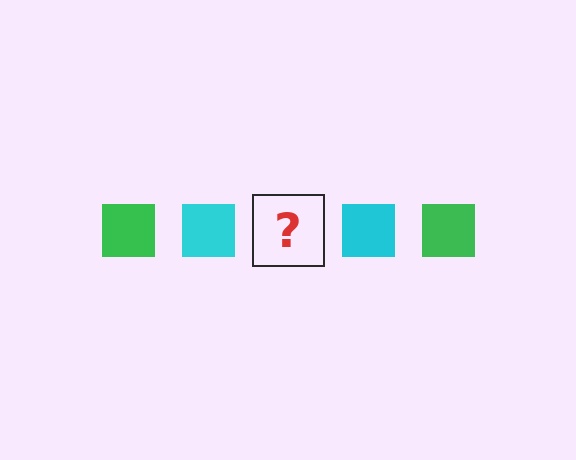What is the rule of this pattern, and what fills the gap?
The rule is that the pattern cycles through green, cyan squares. The gap should be filled with a green square.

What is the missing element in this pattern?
The missing element is a green square.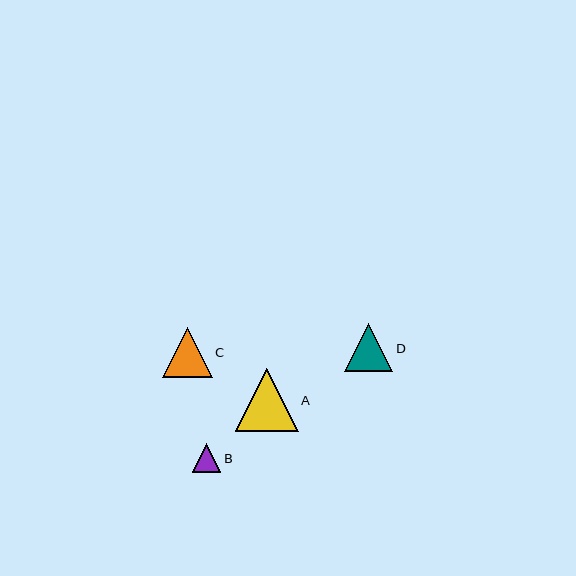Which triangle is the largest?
Triangle A is the largest with a size of approximately 63 pixels.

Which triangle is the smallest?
Triangle B is the smallest with a size of approximately 28 pixels.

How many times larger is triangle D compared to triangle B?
Triangle D is approximately 1.7 times the size of triangle B.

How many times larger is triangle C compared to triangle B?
Triangle C is approximately 1.8 times the size of triangle B.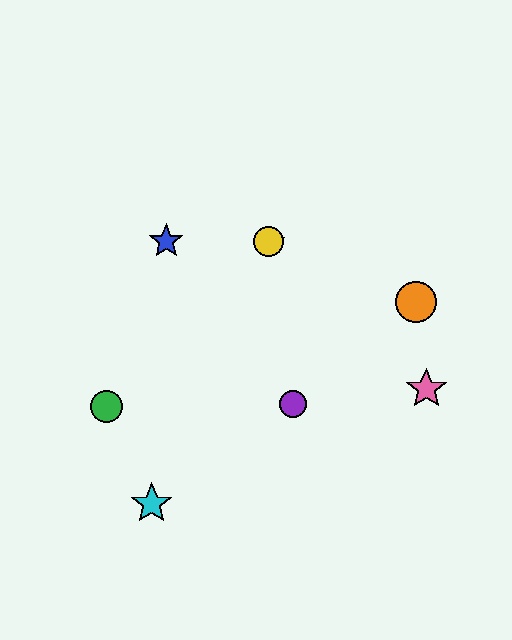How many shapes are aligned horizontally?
3 shapes (the red star, the blue star, the yellow circle) are aligned horizontally.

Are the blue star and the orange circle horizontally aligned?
No, the blue star is at y≈241 and the orange circle is at y≈302.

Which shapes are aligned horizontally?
The red star, the blue star, the yellow circle are aligned horizontally.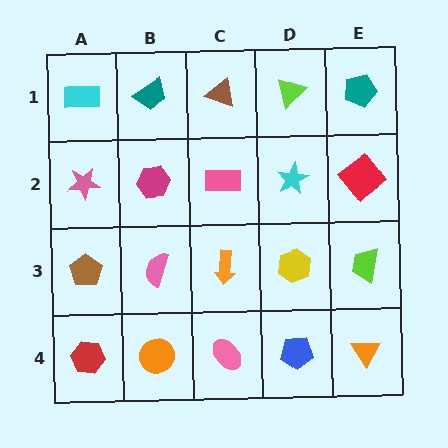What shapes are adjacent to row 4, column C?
An orange arrow (row 3, column C), an orange circle (row 4, column B), a blue pentagon (row 4, column D).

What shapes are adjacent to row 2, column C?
A brown triangle (row 1, column C), an orange arrow (row 3, column C), a magenta hexagon (row 2, column B), a cyan star (row 2, column D).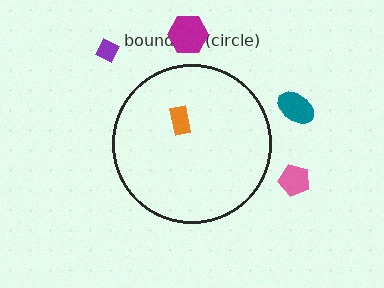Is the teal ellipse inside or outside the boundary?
Outside.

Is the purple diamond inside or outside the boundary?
Outside.